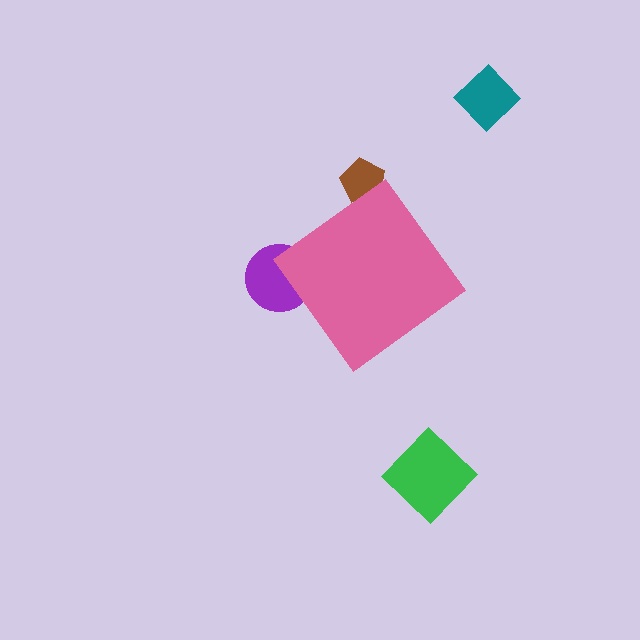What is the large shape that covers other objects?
A pink diamond.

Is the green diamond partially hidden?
No, the green diamond is fully visible.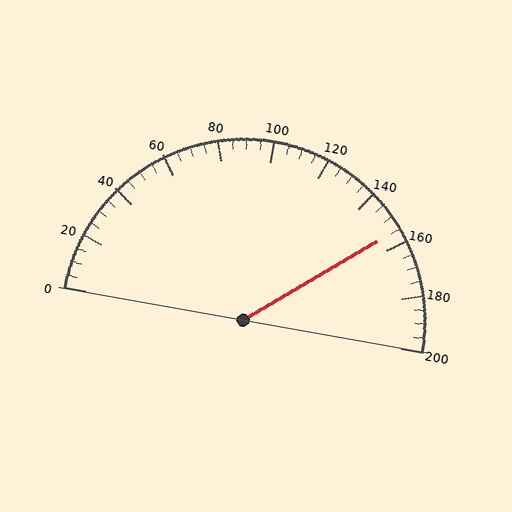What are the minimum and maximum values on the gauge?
The gauge ranges from 0 to 200.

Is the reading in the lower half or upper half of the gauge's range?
The reading is in the upper half of the range (0 to 200).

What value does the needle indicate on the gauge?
The needle indicates approximately 155.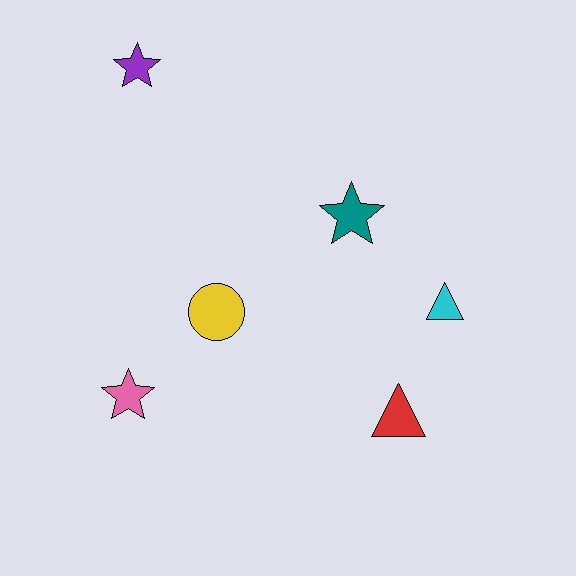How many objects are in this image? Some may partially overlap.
There are 6 objects.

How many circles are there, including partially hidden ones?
There is 1 circle.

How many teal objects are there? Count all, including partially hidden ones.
There is 1 teal object.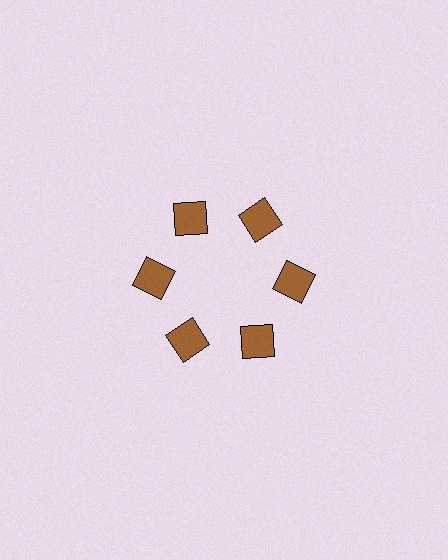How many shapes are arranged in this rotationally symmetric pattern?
There are 6 shapes, arranged in 6 groups of 1.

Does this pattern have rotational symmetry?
Yes, this pattern has 6-fold rotational symmetry. It looks the same after rotating 60 degrees around the center.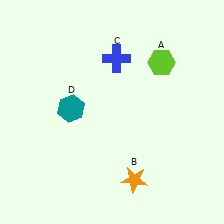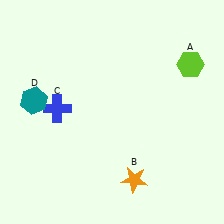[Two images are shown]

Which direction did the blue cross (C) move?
The blue cross (C) moved left.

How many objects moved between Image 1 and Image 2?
3 objects moved between the two images.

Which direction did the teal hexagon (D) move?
The teal hexagon (D) moved left.